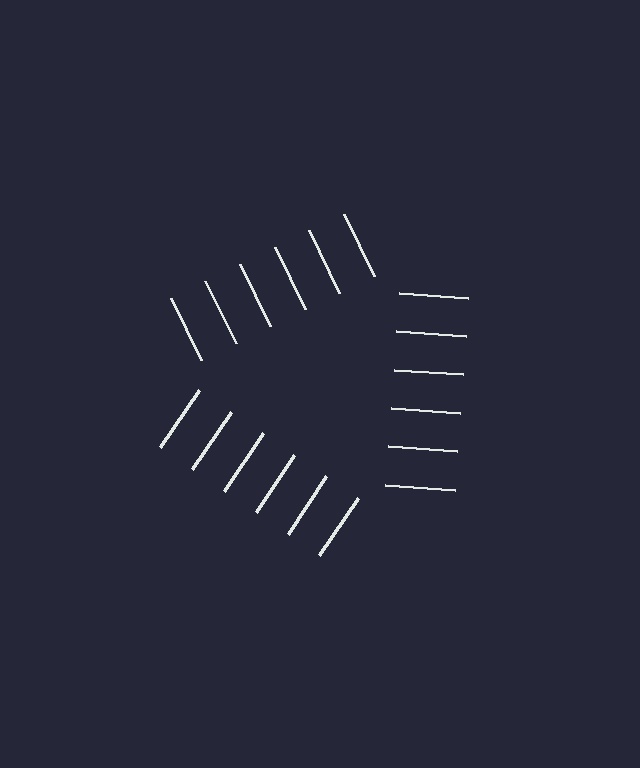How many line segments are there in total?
18 — 6 along each of the 3 edges.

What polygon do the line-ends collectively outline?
An illusory triangle — the line segments terminate on its edges but no continuous stroke is drawn.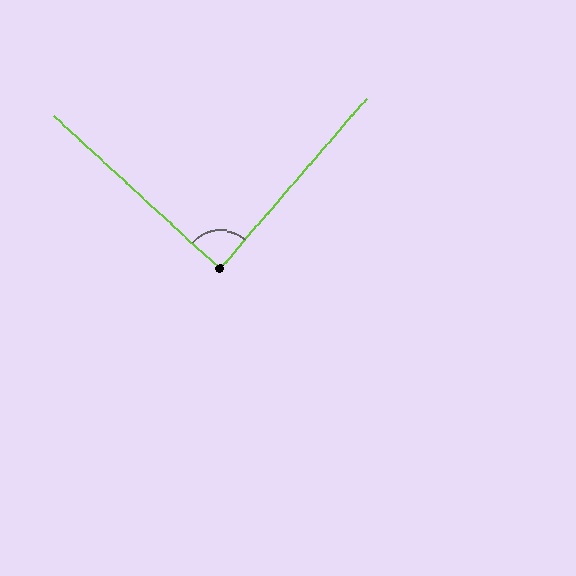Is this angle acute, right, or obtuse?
It is approximately a right angle.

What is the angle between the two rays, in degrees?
Approximately 88 degrees.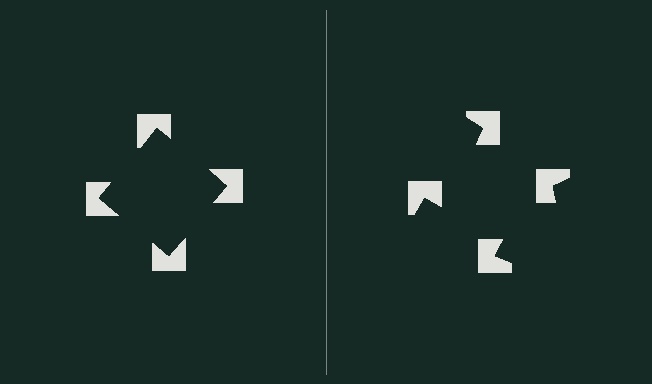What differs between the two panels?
The notched squares are positioned identically on both sides; only the wedge orientations differ. On the left they align to a square; on the right they are misaligned.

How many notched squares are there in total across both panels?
8 — 4 on each side.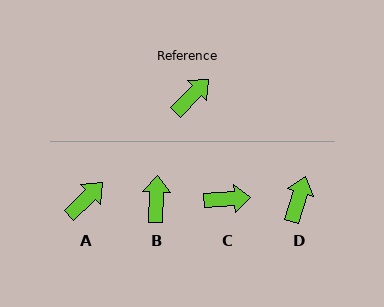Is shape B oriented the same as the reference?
No, it is off by about 44 degrees.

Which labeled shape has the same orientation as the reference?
A.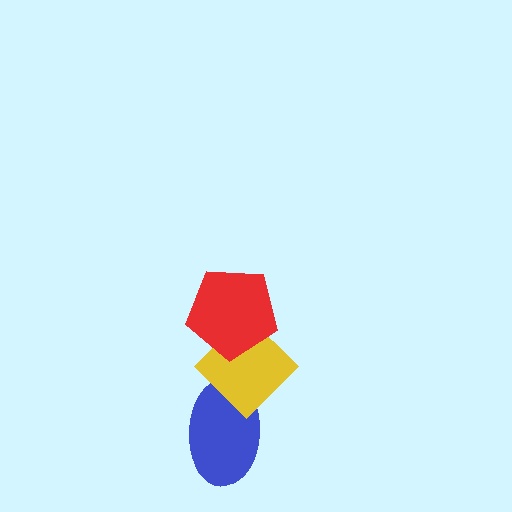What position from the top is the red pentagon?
The red pentagon is 1st from the top.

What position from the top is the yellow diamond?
The yellow diamond is 2nd from the top.